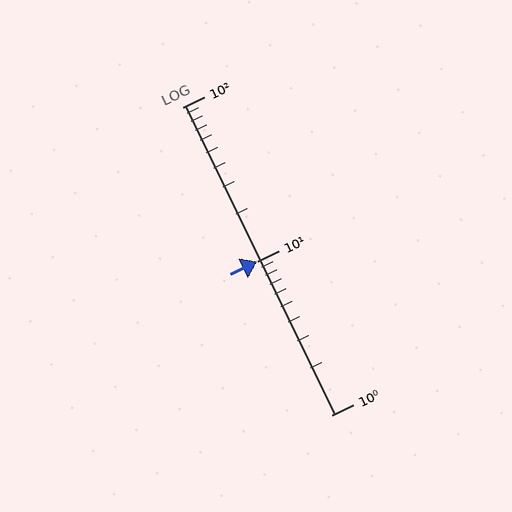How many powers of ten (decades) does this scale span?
The scale spans 2 decades, from 1 to 100.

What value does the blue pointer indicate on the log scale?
The pointer indicates approximately 10.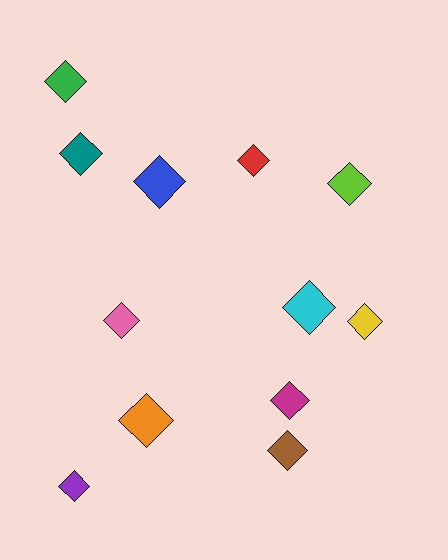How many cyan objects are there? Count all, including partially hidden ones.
There is 1 cyan object.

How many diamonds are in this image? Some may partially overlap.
There are 12 diamonds.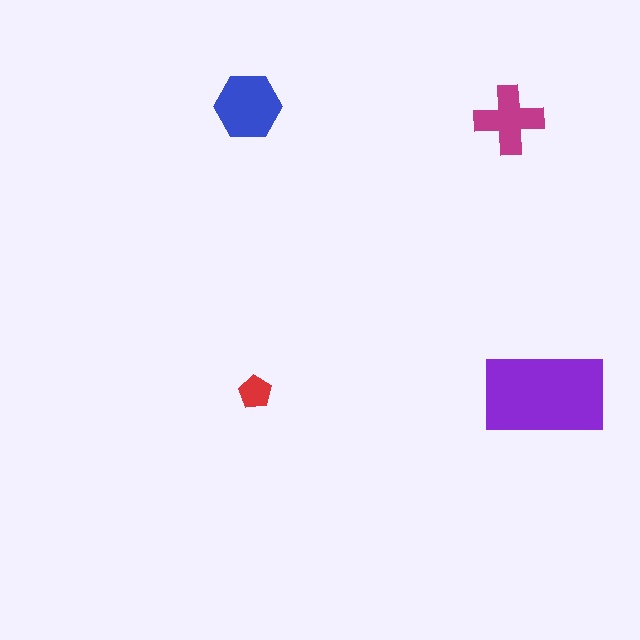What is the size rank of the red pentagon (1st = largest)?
4th.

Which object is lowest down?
The purple rectangle is bottommost.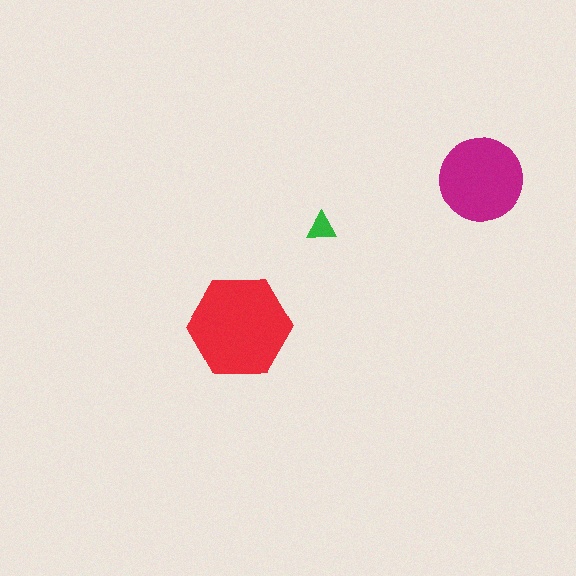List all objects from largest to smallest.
The red hexagon, the magenta circle, the green triangle.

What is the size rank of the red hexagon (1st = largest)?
1st.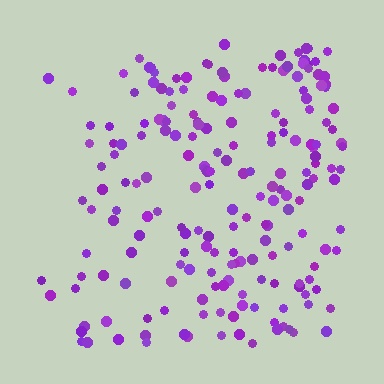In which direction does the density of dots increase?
From left to right, with the right side densest.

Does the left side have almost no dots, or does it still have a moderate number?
Still a moderate number, just noticeably fewer than the right.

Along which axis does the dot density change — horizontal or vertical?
Horizontal.